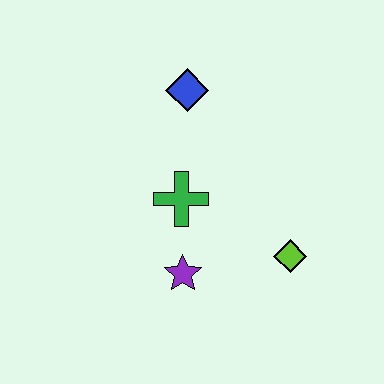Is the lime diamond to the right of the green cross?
Yes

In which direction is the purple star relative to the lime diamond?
The purple star is to the left of the lime diamond.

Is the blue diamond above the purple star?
Yes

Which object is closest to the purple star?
The green cross is closest to the purple star.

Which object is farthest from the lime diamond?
The blue diamond is farthest from the lime diamond.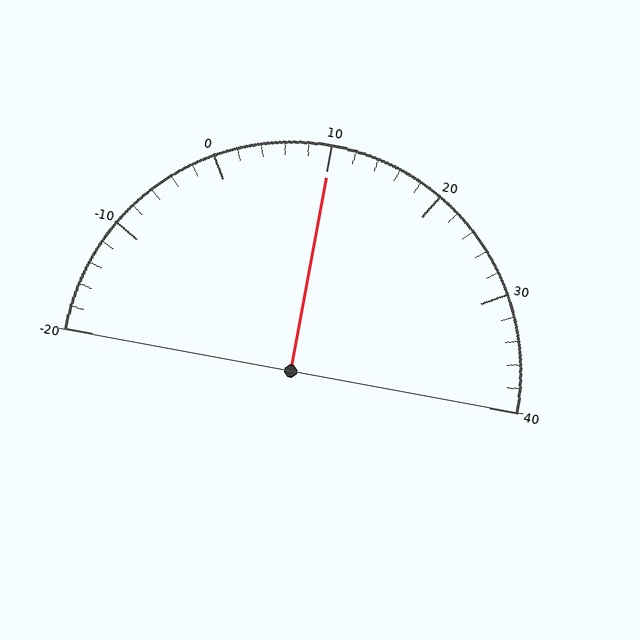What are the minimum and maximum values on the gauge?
The gauge ranges from -20 to 40.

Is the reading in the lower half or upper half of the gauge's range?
The reading is in the upper half of the range (-20 to 40).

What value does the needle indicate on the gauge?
The needle indicates approximately 10.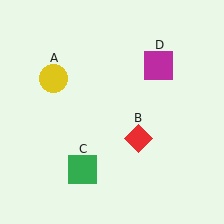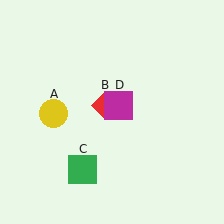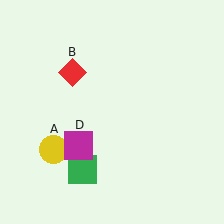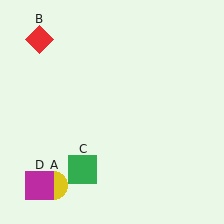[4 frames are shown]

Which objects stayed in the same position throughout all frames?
Green square (object C) remained stationary.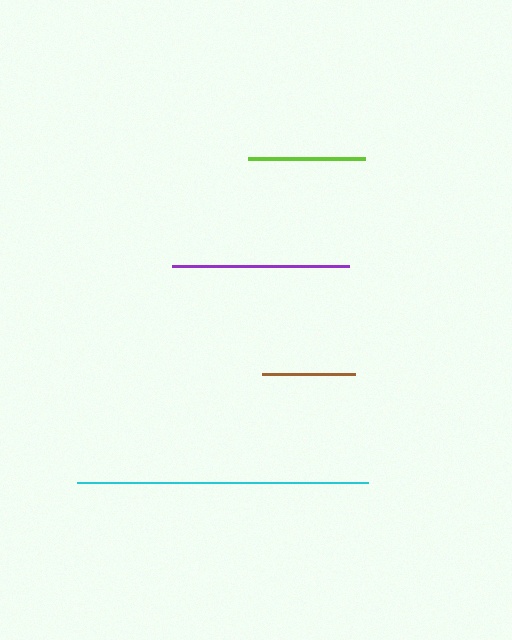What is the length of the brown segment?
The brown segment is approximately 93 pixels long.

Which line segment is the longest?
The cyan line is the longest at approximately 291 pixels.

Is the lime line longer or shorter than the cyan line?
The cyan line is longer than the lime line.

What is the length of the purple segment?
The purple segment is approximately 178 pixels long.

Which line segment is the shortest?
The brown line is the shortest at approximately 93 pixels.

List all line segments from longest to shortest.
From longest to shortest: cyan, purple, lime, brown.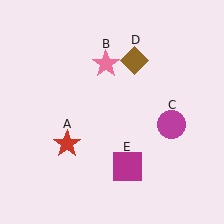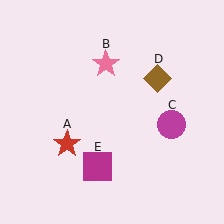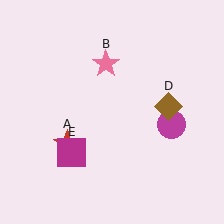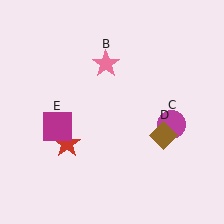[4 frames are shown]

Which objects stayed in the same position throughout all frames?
Red star (object A) and pink star (object B) and magenta circle (object C) remained stationary.